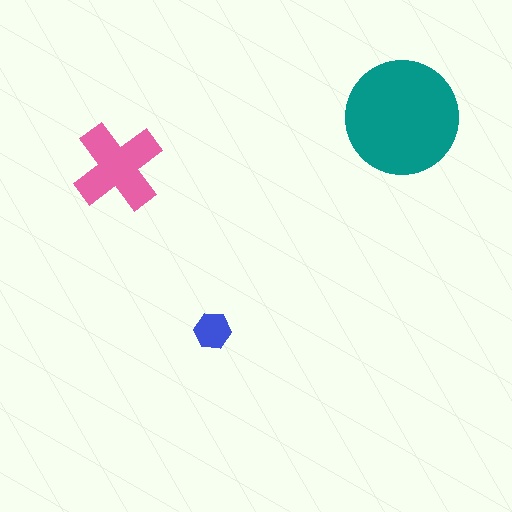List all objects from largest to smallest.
The teal circle, the pink cross, the blue hexagon.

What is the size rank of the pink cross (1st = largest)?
2nd.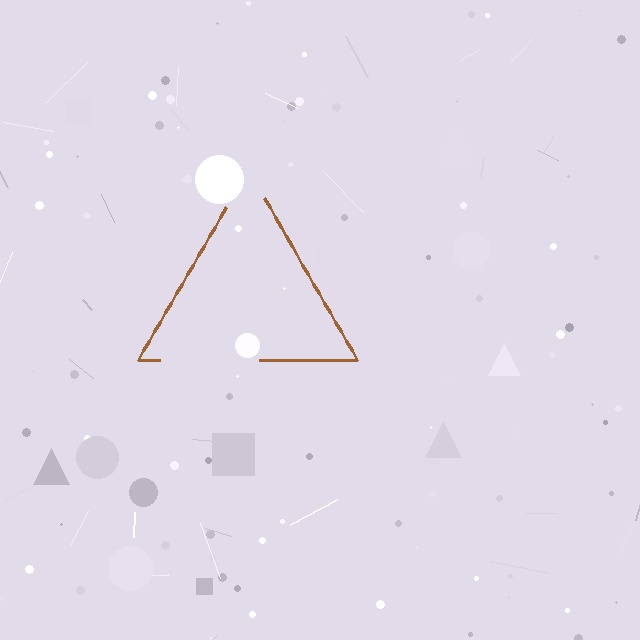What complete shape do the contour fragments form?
The contour fragments form a triangle.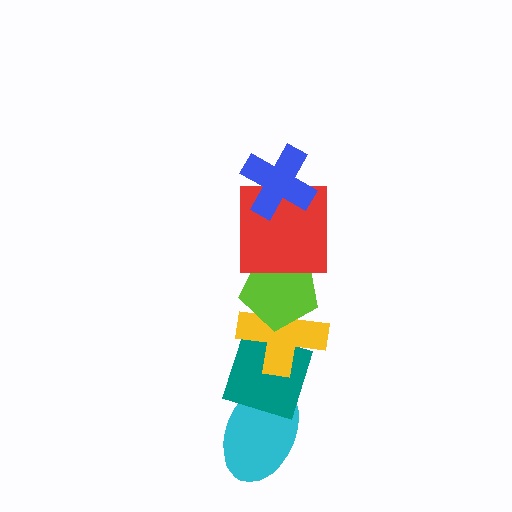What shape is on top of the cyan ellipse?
The teal diamond is on top of the cyan ellipse.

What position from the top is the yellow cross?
The yellow cross is 4th from the top.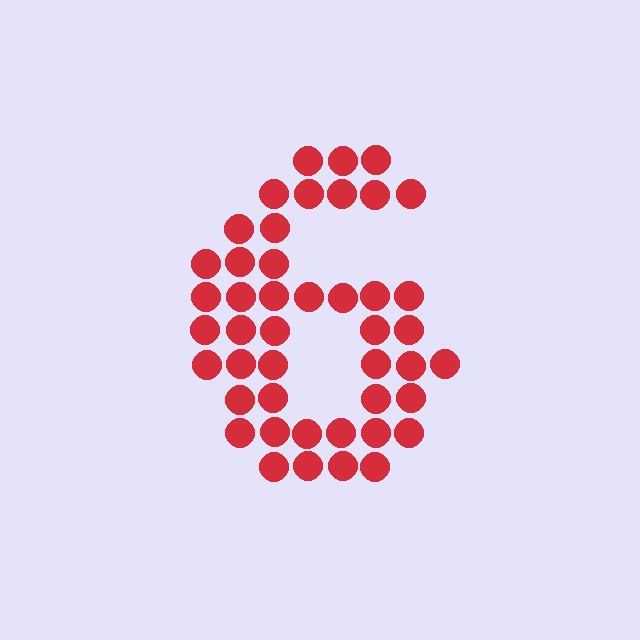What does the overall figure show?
The overall figure shows the digit 6.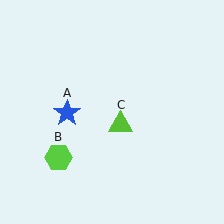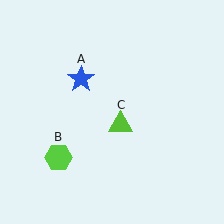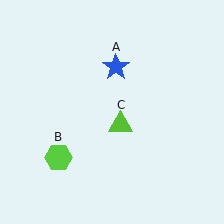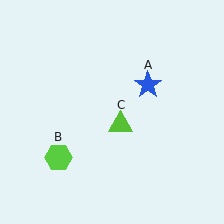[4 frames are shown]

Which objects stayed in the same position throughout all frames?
Lime hexagon (object B) and lime triangle (object C) remained stationary.